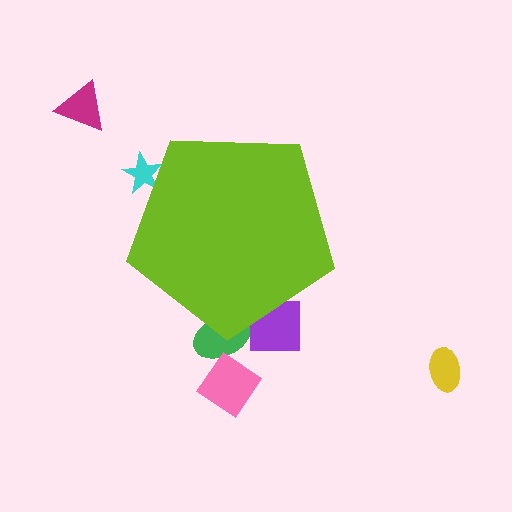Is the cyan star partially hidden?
Yes, the cyan star is partially hidden behind the lime pentagon.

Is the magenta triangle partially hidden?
No, the magenta triangle is fully visible.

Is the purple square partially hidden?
Yes, the purple square is partially hidden behind the lime pentagon.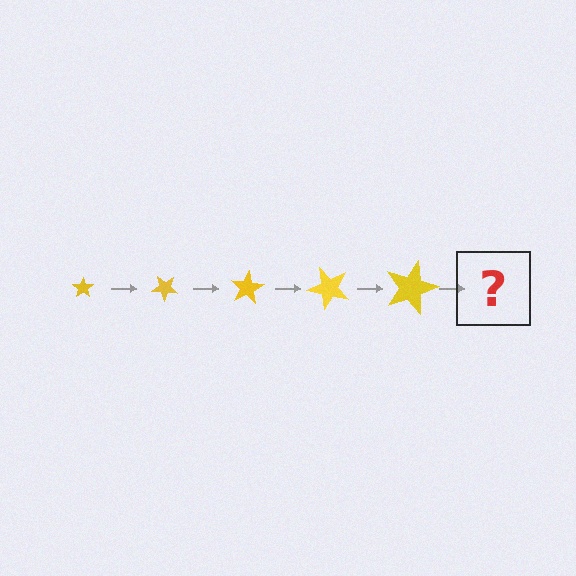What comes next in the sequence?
The next element should be a star, larger than the previous one and rotated 200 degrees from the start.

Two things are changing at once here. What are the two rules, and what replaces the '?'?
The two rules are that the star grows larger each step and it rotates 40 degrees each step. The '?' should be a star, larger than the previous one and rotated 200 degrees from the start.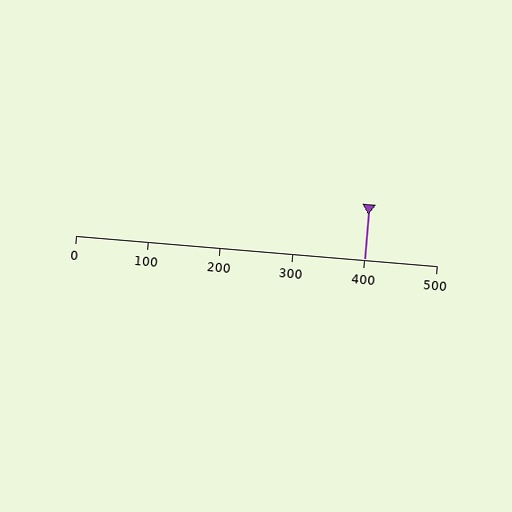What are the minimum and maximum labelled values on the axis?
The axis runs from 0 to 500.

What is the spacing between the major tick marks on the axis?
The major ticks are spaced 100 apart.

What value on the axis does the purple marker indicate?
The marker indicates approximately 400.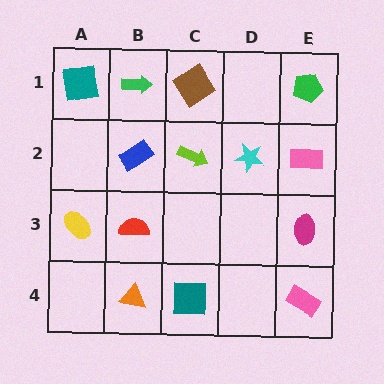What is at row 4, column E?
A pink rectangle.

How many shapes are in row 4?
3 shapes.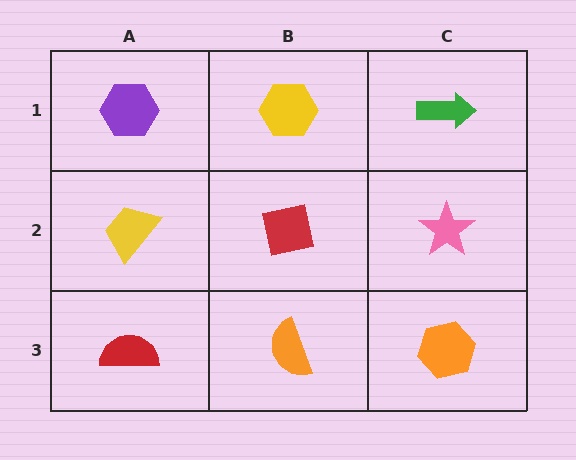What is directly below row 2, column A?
A red semicircle.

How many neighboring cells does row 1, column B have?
3.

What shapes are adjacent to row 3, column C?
A pink star (row 2, column C), an orange semicircle (row 3, column B).